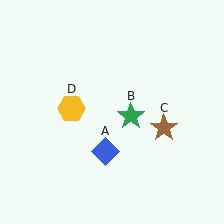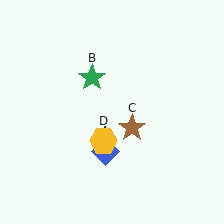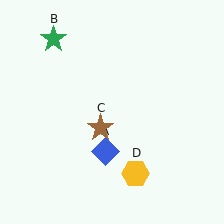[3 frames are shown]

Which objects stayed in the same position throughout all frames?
Blue diamond (object A) remained stationary.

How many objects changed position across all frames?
3 objects changed position: green star (object B), brown star (object C), yellow hexagon (object D).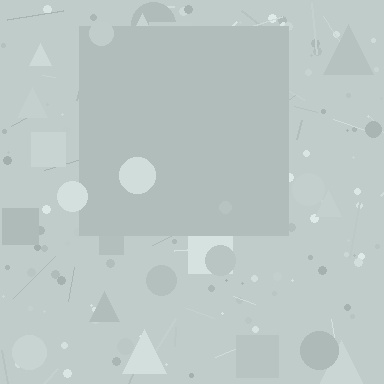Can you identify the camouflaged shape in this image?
The camouflaged shape is a square.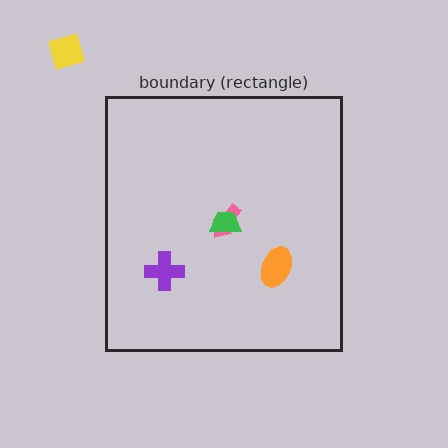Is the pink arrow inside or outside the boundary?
Inside.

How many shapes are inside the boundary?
4 inside, 1 outside.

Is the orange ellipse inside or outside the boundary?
Inside.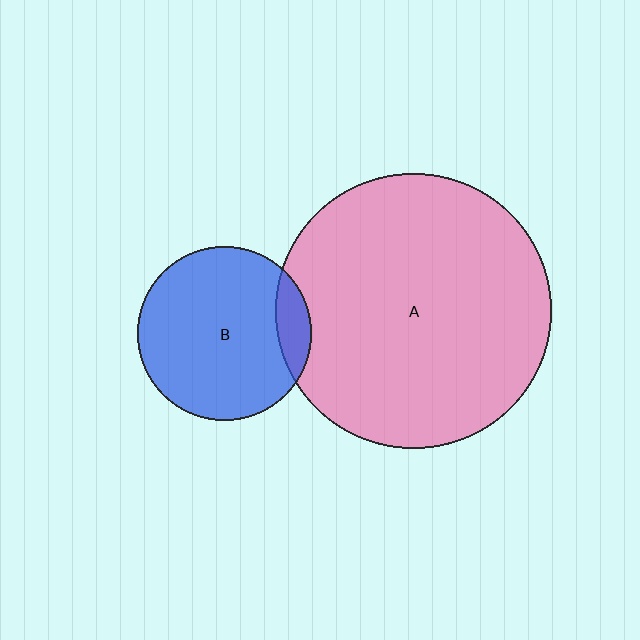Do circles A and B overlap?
Yes.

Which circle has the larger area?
Circle A (pink).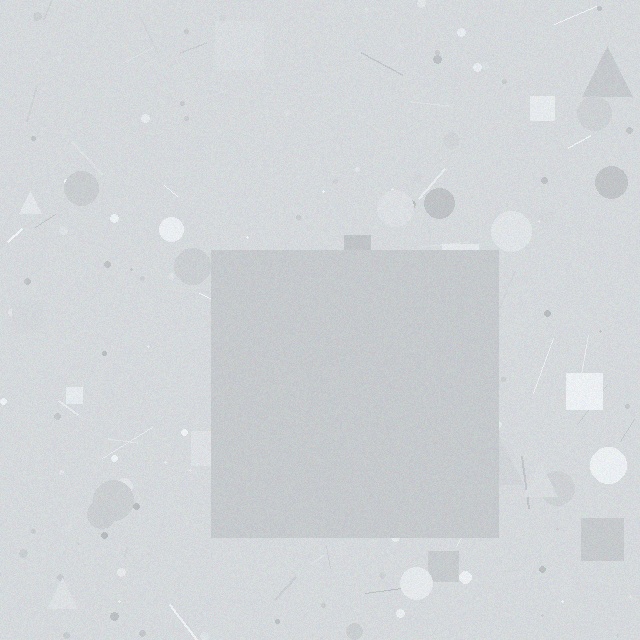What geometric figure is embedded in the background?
A square is embedded in the background.